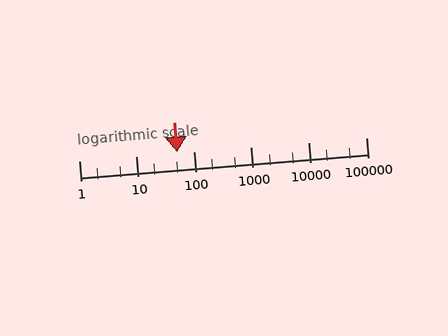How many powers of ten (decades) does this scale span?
The scale spans 5 decades, from 1 to 100000.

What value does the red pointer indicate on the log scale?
The pointer indicates approximately 51.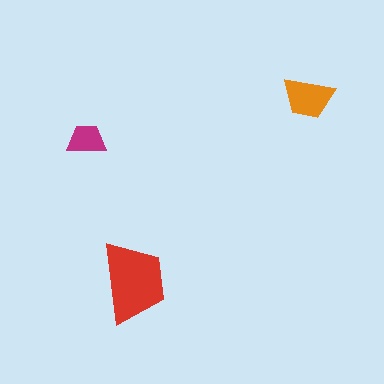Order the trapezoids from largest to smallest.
the red one, the orange one, the magenta one.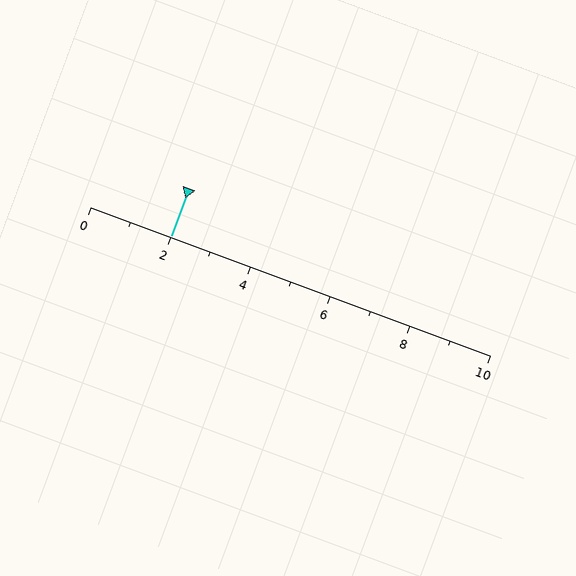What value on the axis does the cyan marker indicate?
The marker indicates approximately 2.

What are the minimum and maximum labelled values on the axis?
The axis runs from 0 to 10.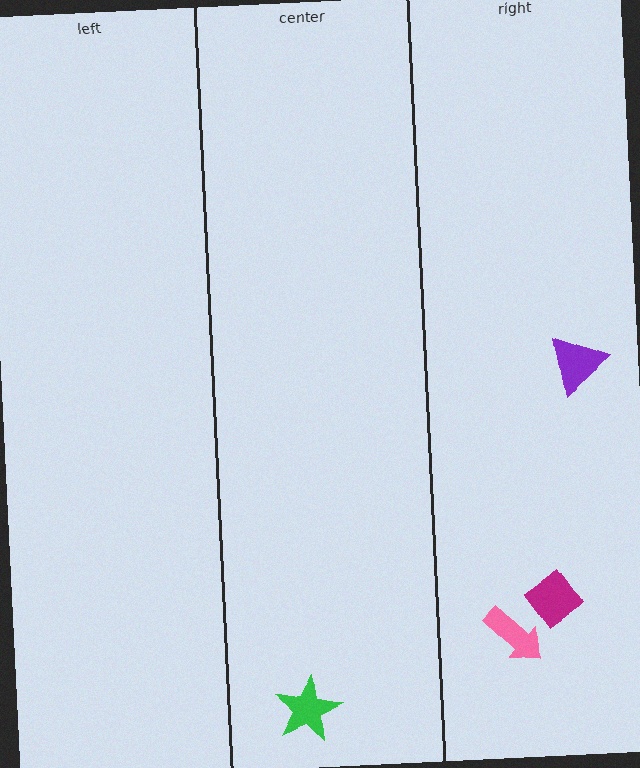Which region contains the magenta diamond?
The right region.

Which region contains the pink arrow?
The right region.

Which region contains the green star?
The center region.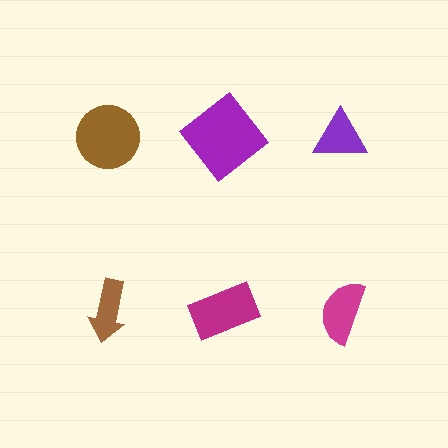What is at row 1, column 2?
A purple diamond.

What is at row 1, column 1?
A brown circle.